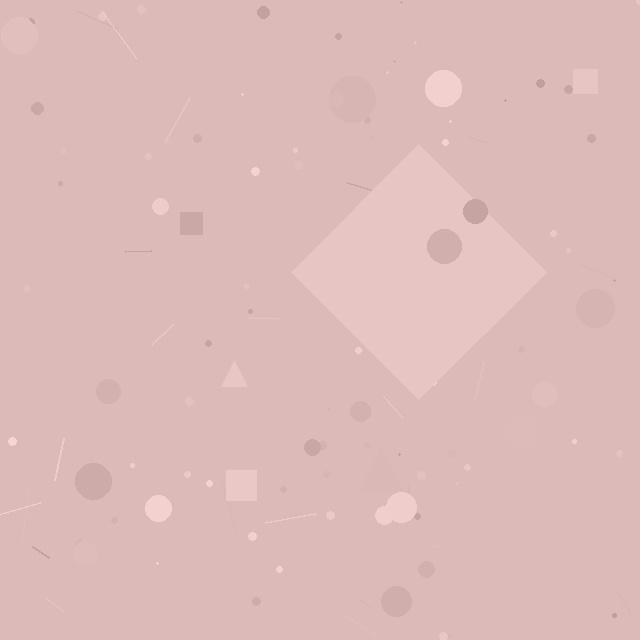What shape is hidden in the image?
A diamond is hidden in the image.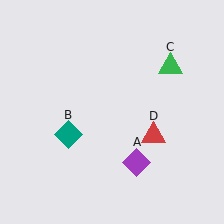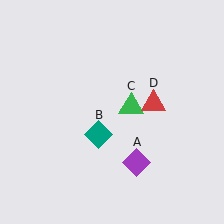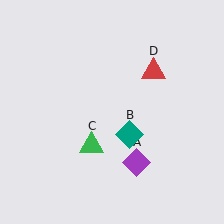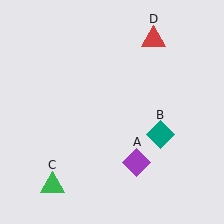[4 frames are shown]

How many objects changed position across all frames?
3 objects changed position: teal diamond (object B), green triangle (object C), red triangle (object D).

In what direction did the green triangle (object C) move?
The green triangle (object C) moved down and to the left.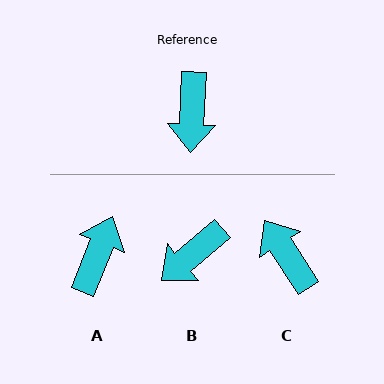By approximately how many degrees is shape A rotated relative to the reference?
Approximately 161 degrees counter-clockwise.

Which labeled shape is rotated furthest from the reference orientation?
A, about 161 degrees away.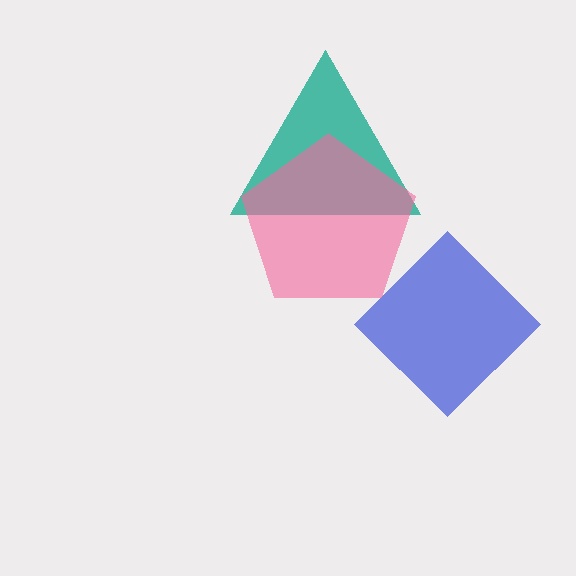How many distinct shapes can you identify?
There are 3 distinct shapes: a blue diamond, a teal triangle, a pink pentagon.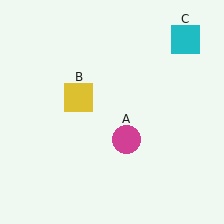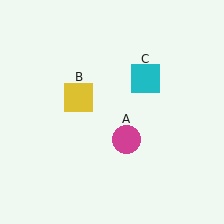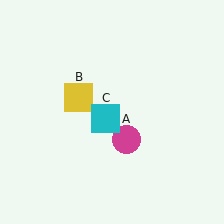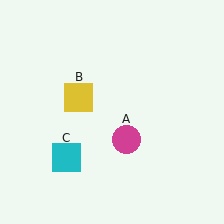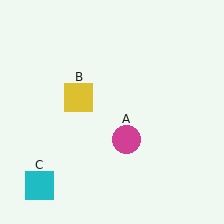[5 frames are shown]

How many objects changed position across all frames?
1 object changed position: cyan square (object C).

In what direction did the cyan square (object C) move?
The cyan square (object C) moved down and to the left.